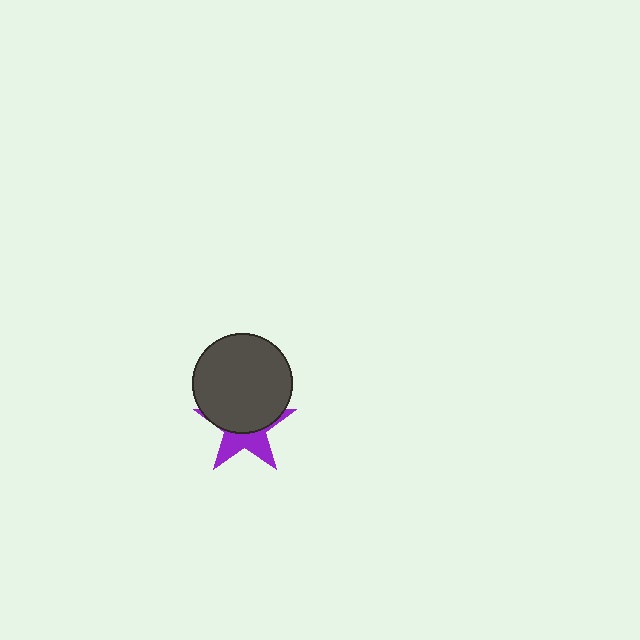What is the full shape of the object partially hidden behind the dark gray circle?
The partially hidden object is a purple star.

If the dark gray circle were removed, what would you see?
You would see the complete purple star.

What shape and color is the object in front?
The object in front is a dark gray circle.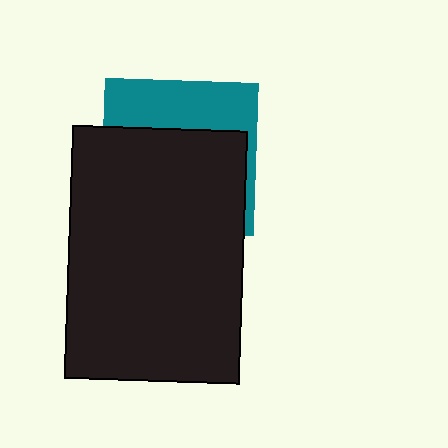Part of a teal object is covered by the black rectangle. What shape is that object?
It is a square.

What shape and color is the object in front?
The object in front is a black rectangle.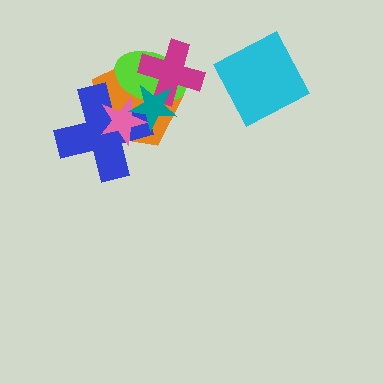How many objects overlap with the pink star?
4 objects overlap with the pink star.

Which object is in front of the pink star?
The teal star is in front of the pink star.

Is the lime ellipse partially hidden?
Yes, it is partially covered by another shape.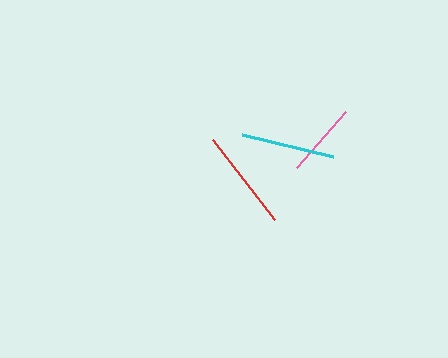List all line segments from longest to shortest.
From longest to shortest: red, cyan, pink.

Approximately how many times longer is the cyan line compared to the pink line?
The cyan line is approximately 1.3 times the length of the pink line.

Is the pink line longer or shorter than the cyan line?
The cyan line is longer than the pink line.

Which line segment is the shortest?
The pink line is the shortest at approximately 74 pixels.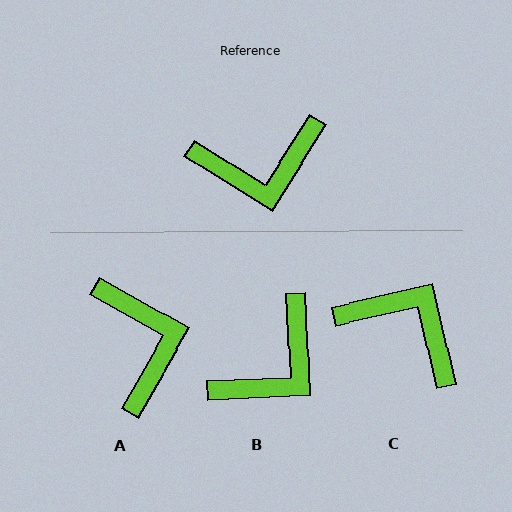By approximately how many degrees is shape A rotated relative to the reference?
Approximately 92 degrees counter-clockwise.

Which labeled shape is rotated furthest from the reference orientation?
C, about 135 degrees away.